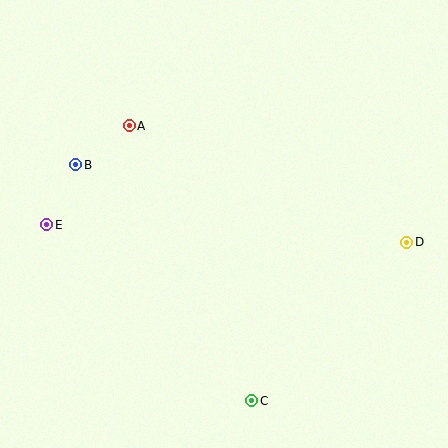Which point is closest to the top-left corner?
Point A is closest to the top-left corner.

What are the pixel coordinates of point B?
Point B is at (76, 165).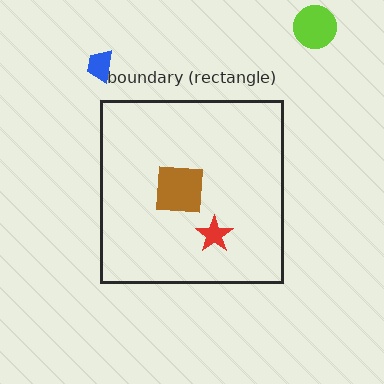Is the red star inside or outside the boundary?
Inside.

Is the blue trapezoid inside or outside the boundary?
Outside.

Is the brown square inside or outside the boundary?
Inside.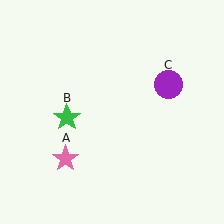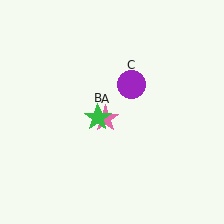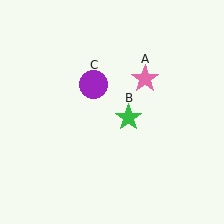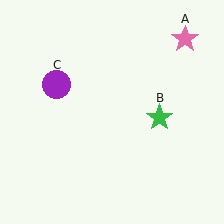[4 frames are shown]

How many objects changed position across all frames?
3 objects changed position: pink star (object A), green star (object B), purple circle (object C).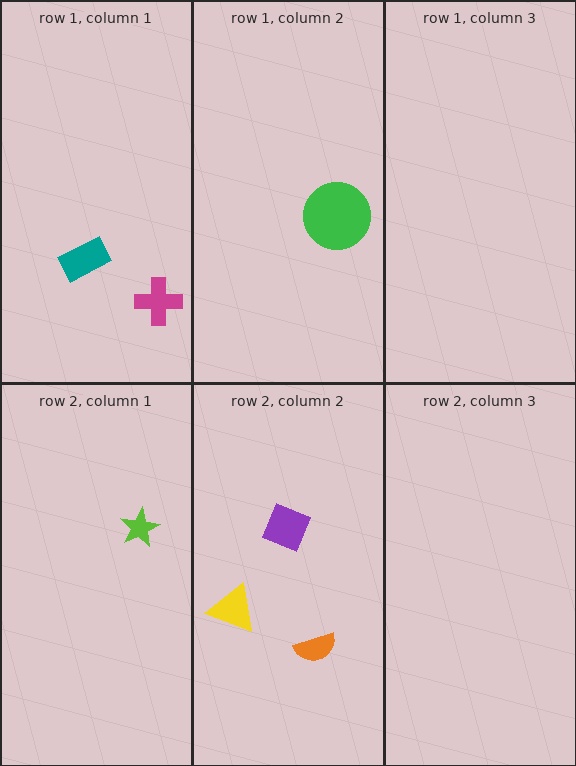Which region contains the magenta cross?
The row 1, column 1 region.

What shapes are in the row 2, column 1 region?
The lime star.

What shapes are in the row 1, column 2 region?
The green circle.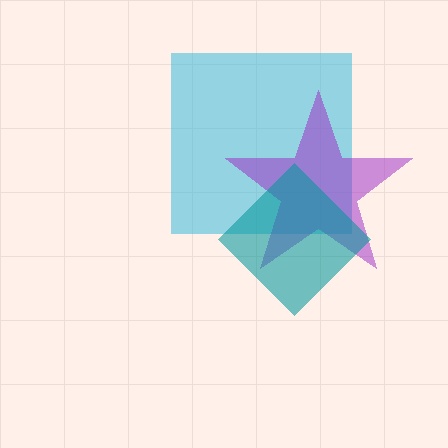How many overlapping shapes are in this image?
There are 3 overlapping shapes in the image.